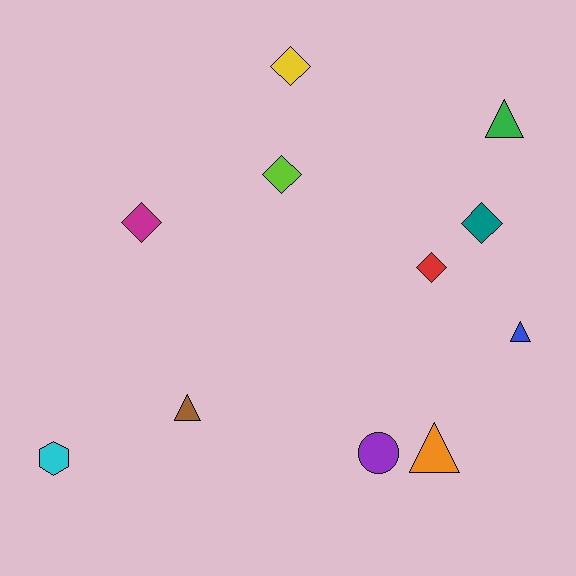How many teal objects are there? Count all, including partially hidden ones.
There is 1 teal object.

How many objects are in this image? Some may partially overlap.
There are 11 objects.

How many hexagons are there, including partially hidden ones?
There is 1 hexagon.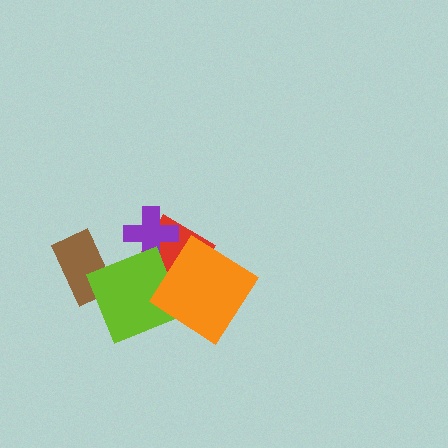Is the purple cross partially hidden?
No, no other shape covers it.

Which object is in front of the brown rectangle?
The lime square is in front of the brown rectangle.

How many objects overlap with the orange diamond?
2 objects overlap with the orange diamond.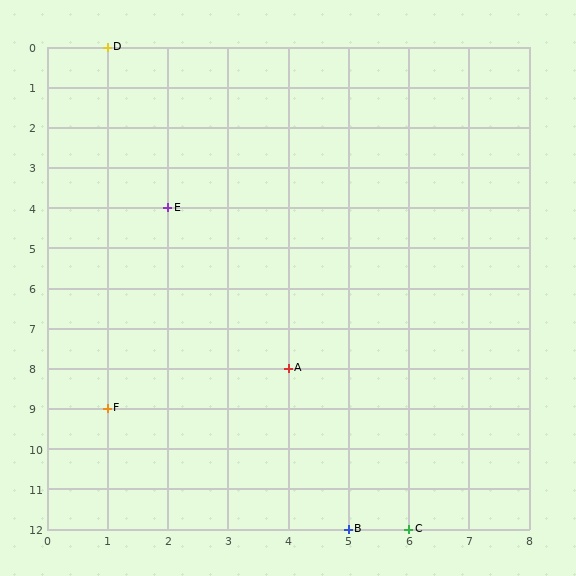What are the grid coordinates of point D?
Point D is at grid coordinates (1, 0).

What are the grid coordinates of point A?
Point A is at grid coordinates (4, 8).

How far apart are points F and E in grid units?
Points F and E are 1 column and 5 rows apart (about 5.1 grid units diagonally).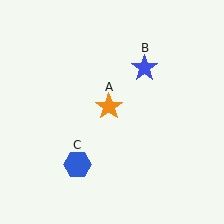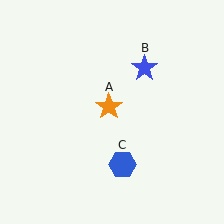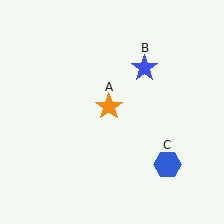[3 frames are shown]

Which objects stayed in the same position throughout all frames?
Orange star (object A) and blue star (object B) remained stationary.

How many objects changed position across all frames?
1 object changed position: blue hexagon (object C).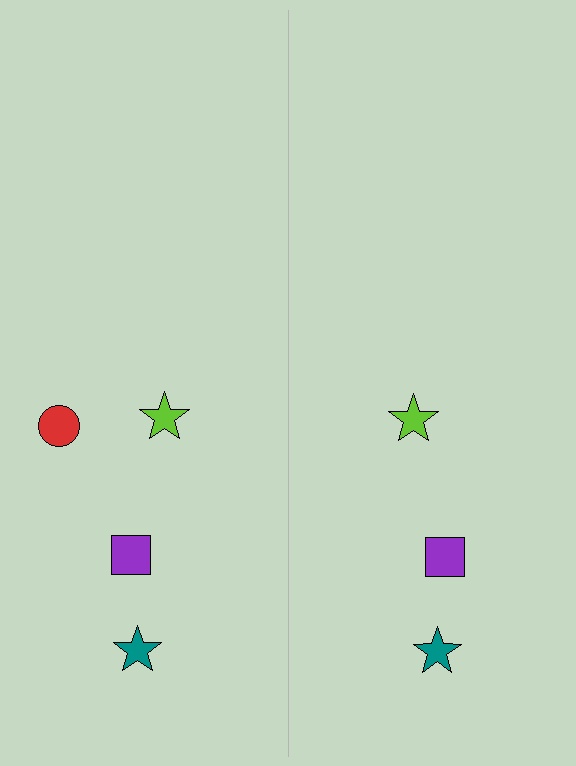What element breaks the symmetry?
A red circle is missing from the right side.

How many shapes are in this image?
There are 7 shapes in this image.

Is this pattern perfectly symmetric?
No, the pattern is not perfectly symmetric. A red circle is missing from the right side.